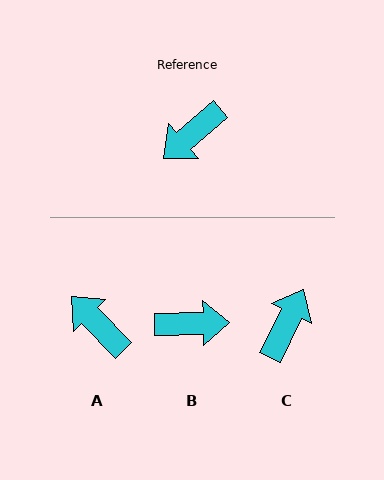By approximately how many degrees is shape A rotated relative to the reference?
Approximately 87 degrees clockwise.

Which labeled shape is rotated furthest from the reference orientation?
C, about 157 degrees away.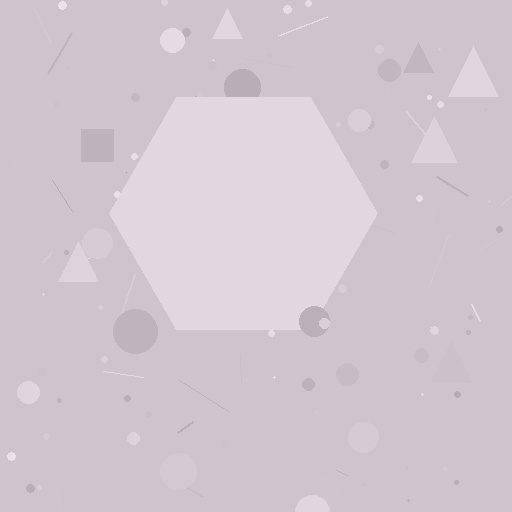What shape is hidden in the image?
A hexagon is hidden in the image.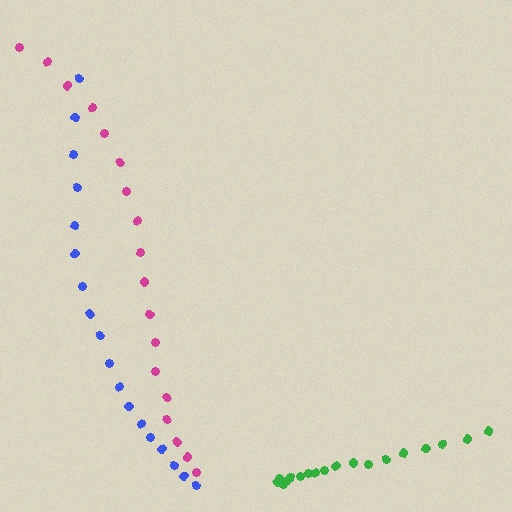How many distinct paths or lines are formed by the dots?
There are 3 distinct paths.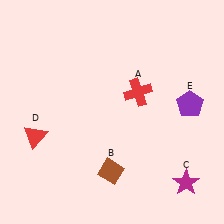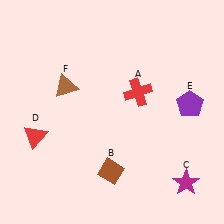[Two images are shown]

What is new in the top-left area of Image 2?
A brown triangle (F) was added in the top-left area of Image 2.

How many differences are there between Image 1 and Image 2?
There is 1 difference between the two images.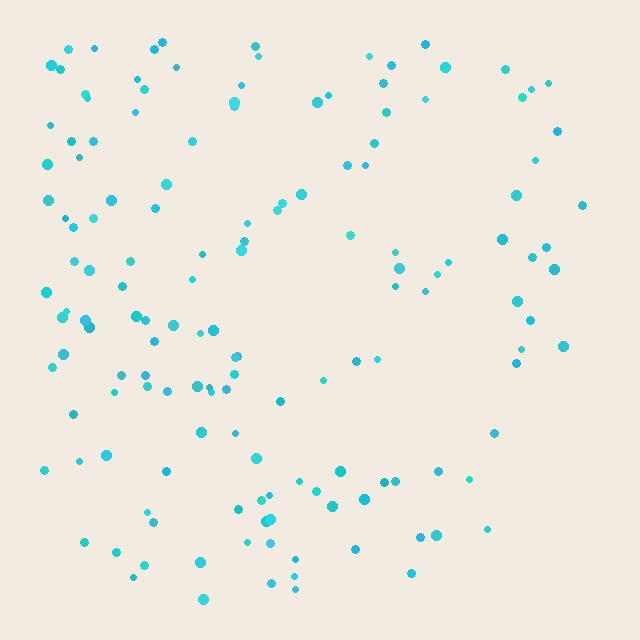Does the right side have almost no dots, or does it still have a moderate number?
Still a moderate number, just noticeably fewer than the left.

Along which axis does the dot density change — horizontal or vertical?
Horizontal.